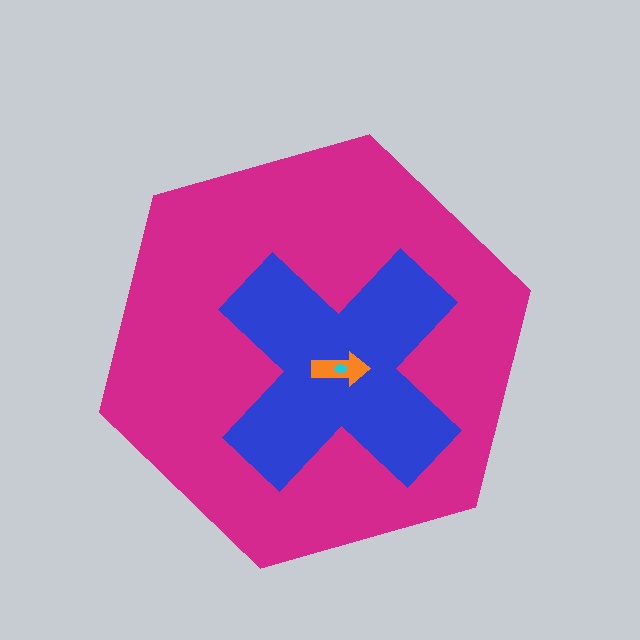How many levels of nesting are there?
4.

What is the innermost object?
The cyan ellipse.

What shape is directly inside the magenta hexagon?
The blue cross.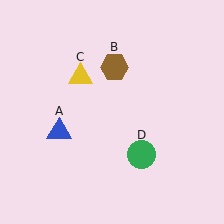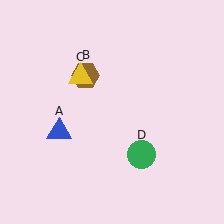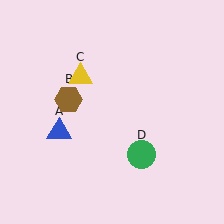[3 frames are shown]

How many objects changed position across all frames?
1 object changed position: brown hexagon (object B).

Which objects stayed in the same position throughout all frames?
Blue triangle (object A) and yellow triangle (object C) and green circle (object D) remained stationary.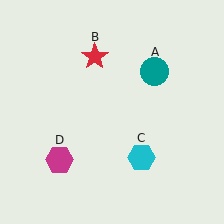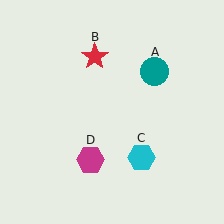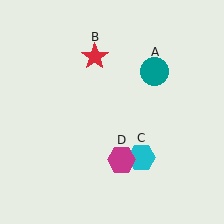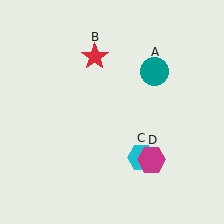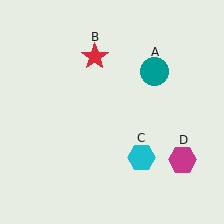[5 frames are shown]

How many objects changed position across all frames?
1 object changed position: magenta hexagon (object D).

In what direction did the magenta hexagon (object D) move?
The magenta hexagon (object D) moved right.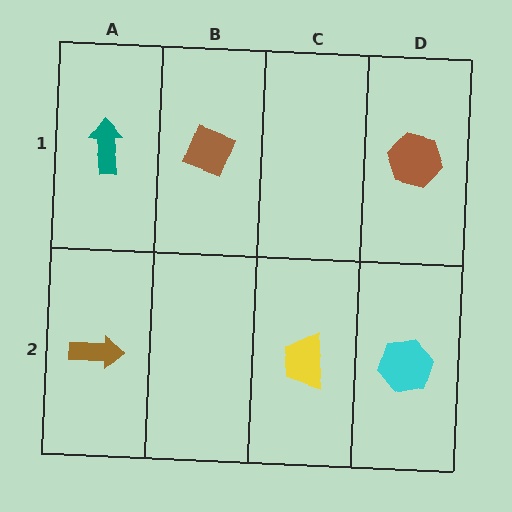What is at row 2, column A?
A brown arrow.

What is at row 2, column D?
A cyan hexagon.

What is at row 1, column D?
A brown hexagon.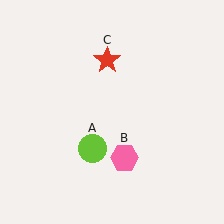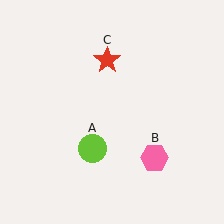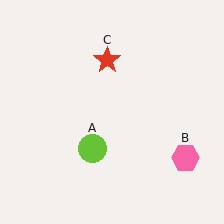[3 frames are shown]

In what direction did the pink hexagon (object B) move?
The pink hexagon (object B) moved right.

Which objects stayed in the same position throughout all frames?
Lime circle (object A) and red star (object C) remained stationary.